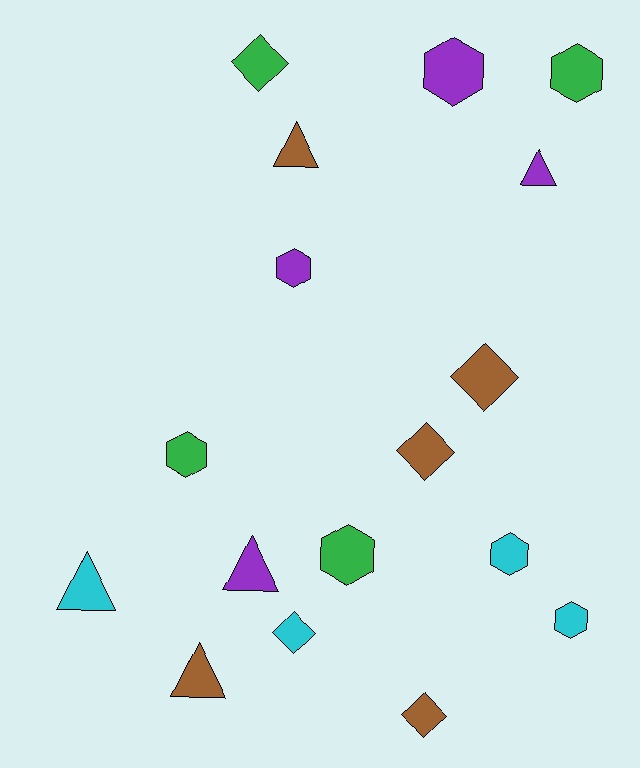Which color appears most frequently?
Brown, with 5 objects.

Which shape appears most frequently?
Hexagon, with 7 objects.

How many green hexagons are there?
There are 3 green hexagons.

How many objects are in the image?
There are 17 objects.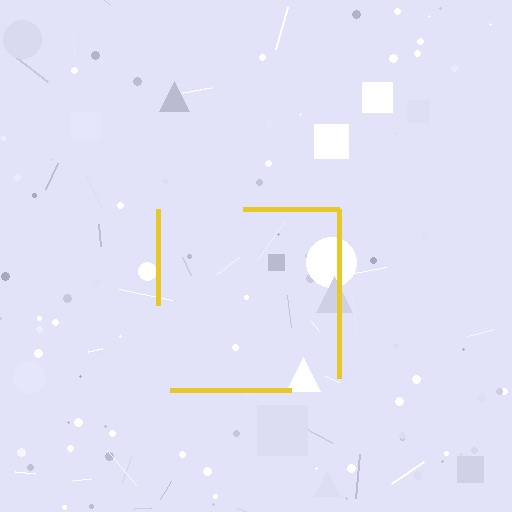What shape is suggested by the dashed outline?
The dashed outline suggests a square.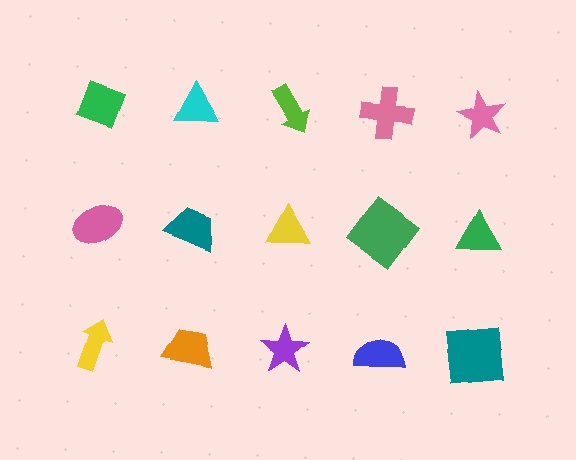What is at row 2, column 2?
A teal trapezoid.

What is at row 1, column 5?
A pink star.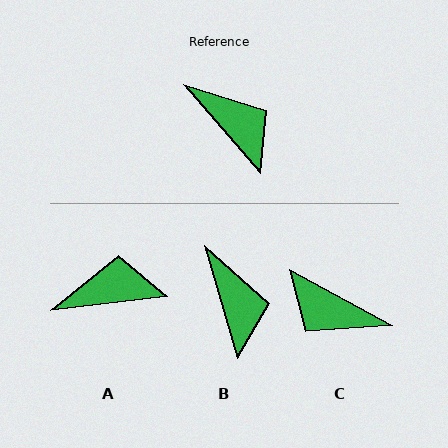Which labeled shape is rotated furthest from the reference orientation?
C, about 159 degrees away.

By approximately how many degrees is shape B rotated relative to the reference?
Approximately 24 degrees clockwise.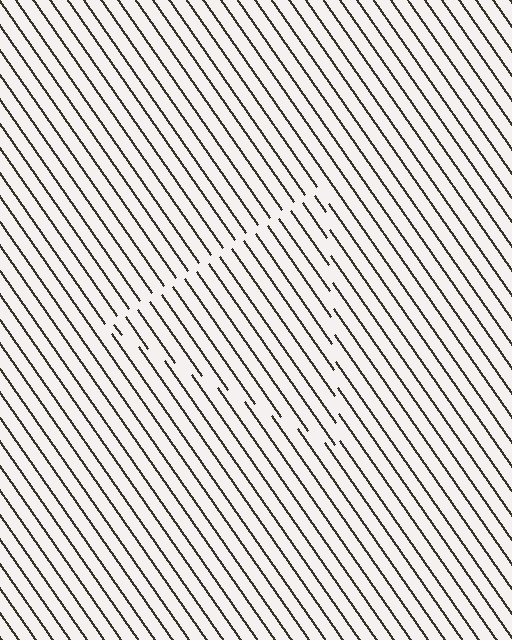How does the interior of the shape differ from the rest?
The interior of the shape contains the same grating, shifted by half a period — the contour is defined by the phase discontinuity where line-ends from the inner and outer gratings abut.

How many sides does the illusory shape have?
3 sides — the line-ends trace a triangle.